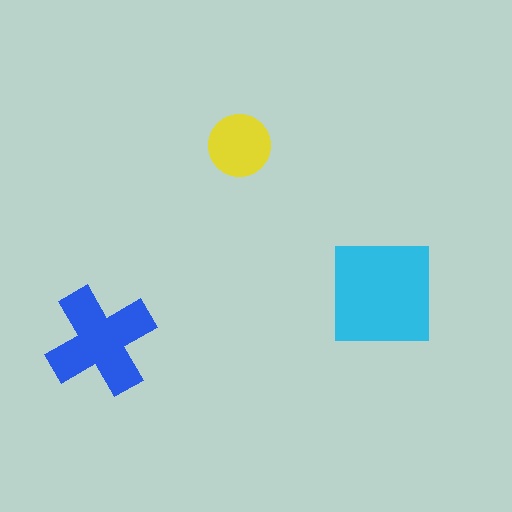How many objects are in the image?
There are 3 objects in the image.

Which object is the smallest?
The yellow circle.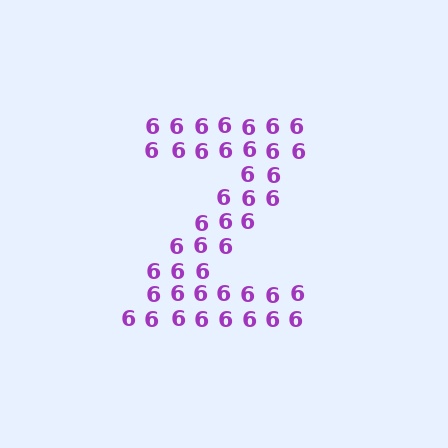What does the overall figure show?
The overall figure shows the letter Z.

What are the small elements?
The small elements are digit 6's.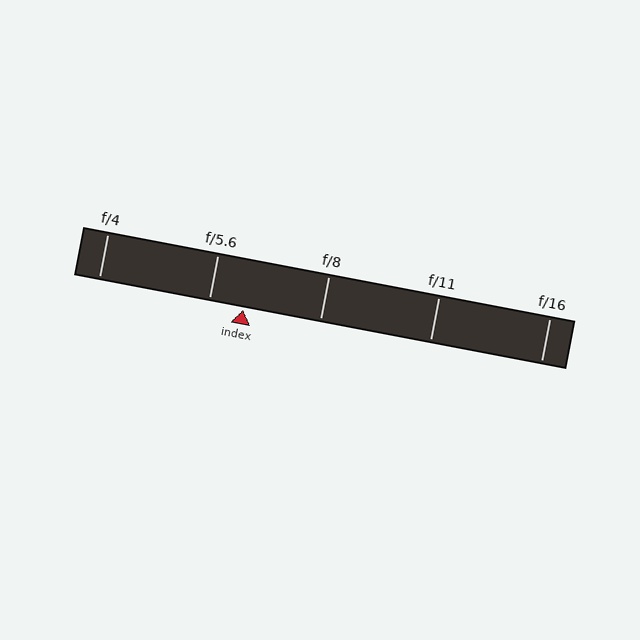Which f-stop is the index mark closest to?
The index mark is closest to f/5.6.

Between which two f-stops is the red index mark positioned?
The index mark is between f/5.6 and f/8.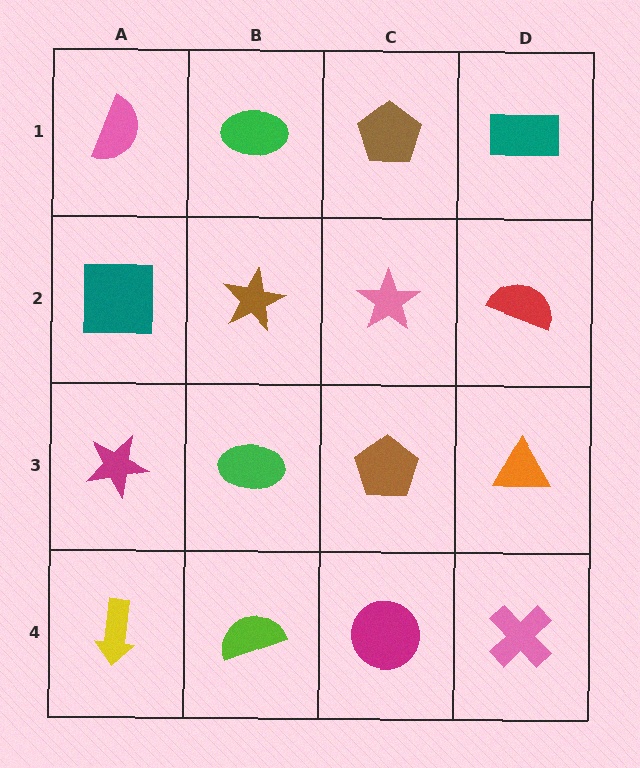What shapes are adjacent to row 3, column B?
A brown star (row 2, column B), a lime semicircle (row 4, column B), a magenta star (row 3, column A), a brown pentagon (row 3, column C).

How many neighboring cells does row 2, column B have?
4.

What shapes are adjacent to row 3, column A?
A teal square (row 2, column A), a yellow arrow (row 4, column A), a green ellipse (row 3, column B).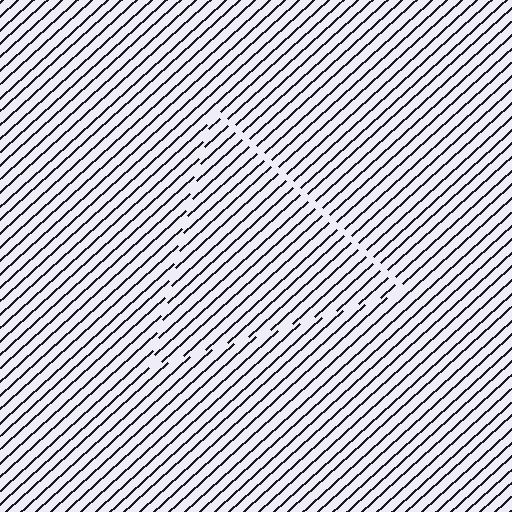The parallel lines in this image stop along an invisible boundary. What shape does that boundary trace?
An illusory triangle. The interior of the shape contains the same grating, shifted by half a period — the contour is defined by the phase discontinuity where line-ends from the inner and outer gratings abut.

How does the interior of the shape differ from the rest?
The interior of the shape contains the same grating, shifted by half a period — the contour is defined by the phase discontinuity where line-ends from the inner and outer gratings abut.